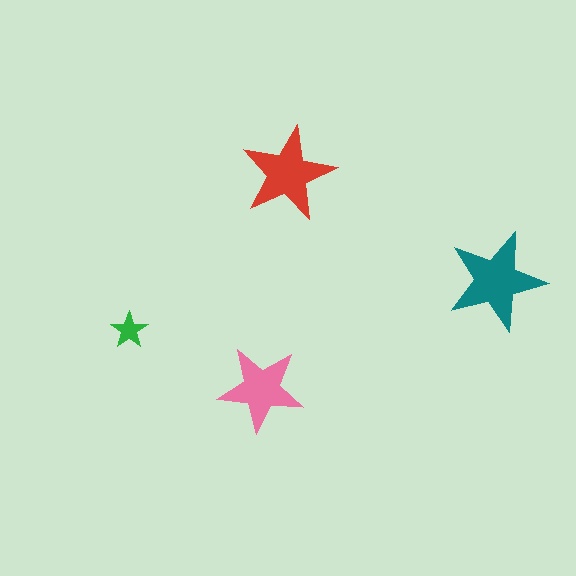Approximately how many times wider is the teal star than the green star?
About 2.5 times wider.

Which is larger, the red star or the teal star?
The teal one.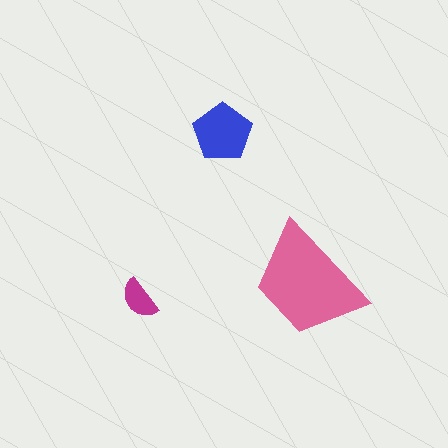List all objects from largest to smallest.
The pink trapezoid, the blue pentagon, the magenta semicircle.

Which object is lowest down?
The magenta semicircle is bottommost.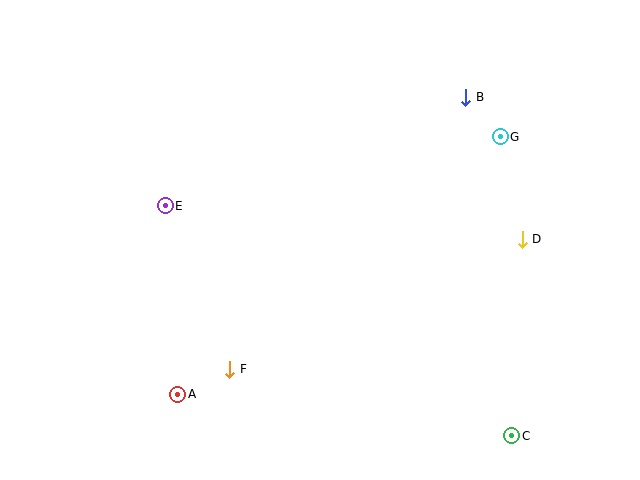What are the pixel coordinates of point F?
Point F is at (230, 369).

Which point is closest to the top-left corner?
Point E is closest to the top-left corner.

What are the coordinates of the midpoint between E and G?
The midpoint between E and G is at (333, 171).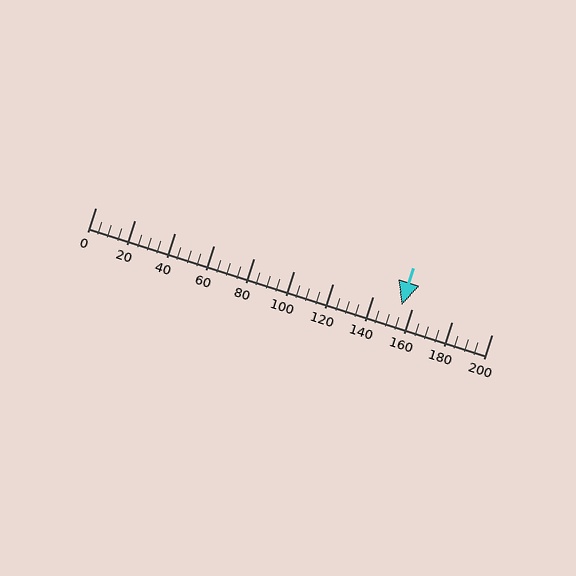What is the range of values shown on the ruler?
The ruler shows values from 0 to 200.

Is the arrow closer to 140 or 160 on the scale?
The arrow is closer to 160.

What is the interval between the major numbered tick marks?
The major tick marks are spaced 20 units apart.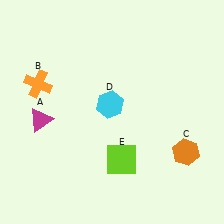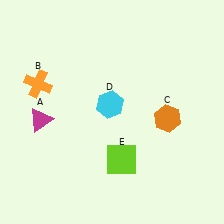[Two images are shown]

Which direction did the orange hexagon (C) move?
The orange hexagon (C) moved up.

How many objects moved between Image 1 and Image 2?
1 object moved between the two images.